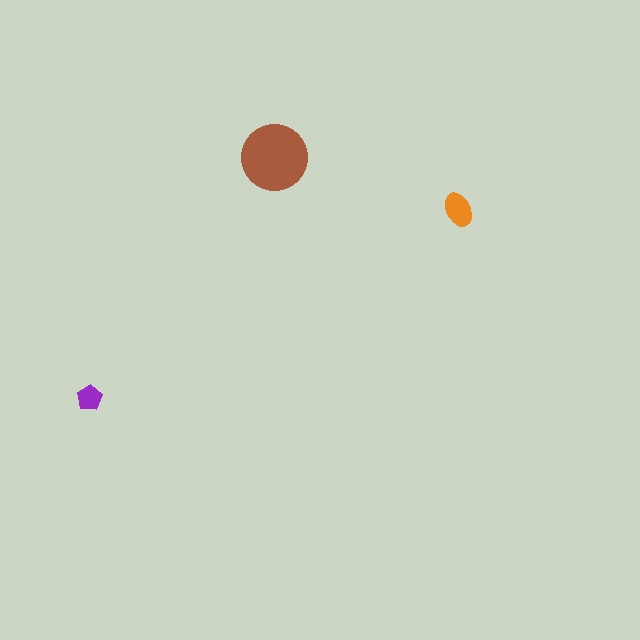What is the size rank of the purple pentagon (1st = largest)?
3rd.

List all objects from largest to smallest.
The brown circle, the orange ellipse, the purple pentagon.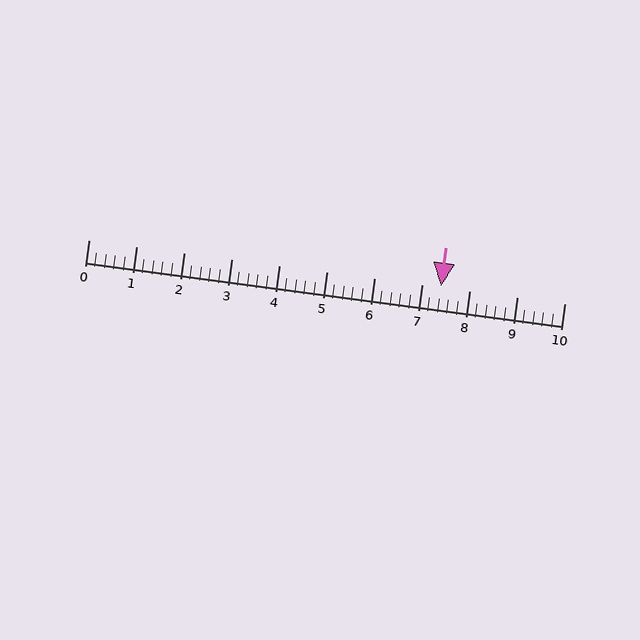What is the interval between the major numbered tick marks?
The major tick marks are spaced 1 units apart.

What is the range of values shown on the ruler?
The ruler shows values from 0 to 10.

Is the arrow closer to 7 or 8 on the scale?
The arrow is closer to 7.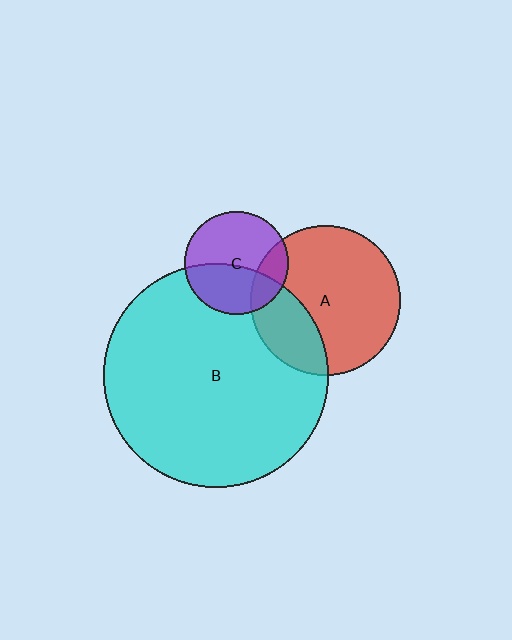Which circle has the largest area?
Circle B (cyan).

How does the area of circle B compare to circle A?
Approximately 2.2 times.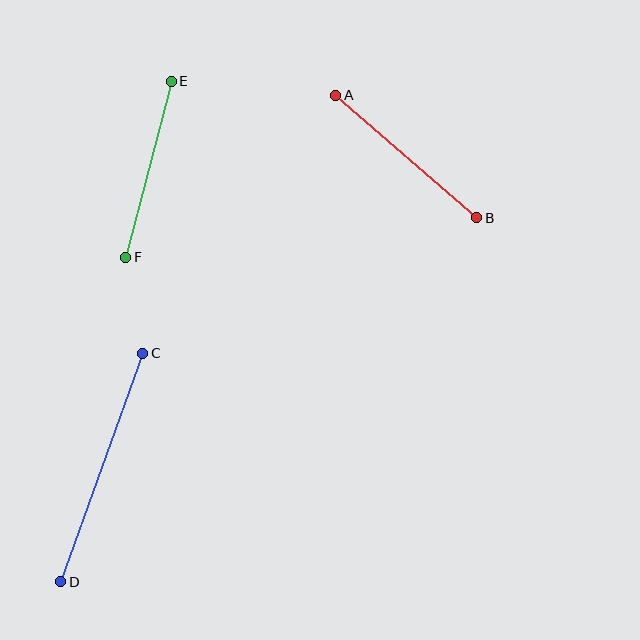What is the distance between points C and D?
The distance is approximately 242 pixels.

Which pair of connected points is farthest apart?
Points C and D are farthest apart.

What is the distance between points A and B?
The distance is approximately 186 pixels.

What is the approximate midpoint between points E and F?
The midpoint is at approximately (148, 169) pixels.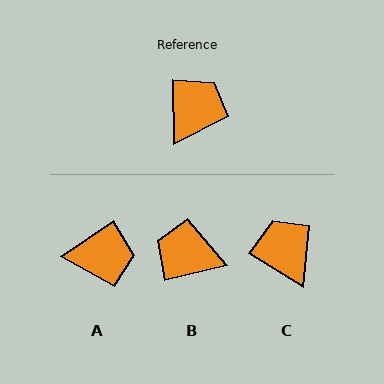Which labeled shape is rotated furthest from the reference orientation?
B, about 104 degrees away.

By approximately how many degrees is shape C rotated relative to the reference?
Approximately 59 degrees counter-clockwise.